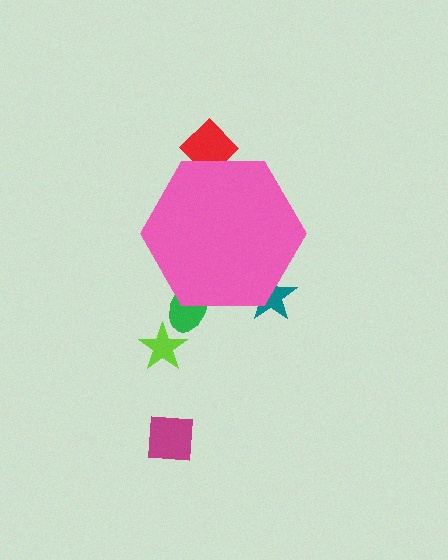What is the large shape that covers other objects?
A pink hexagon.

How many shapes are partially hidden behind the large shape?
3 shapes are partially hidden.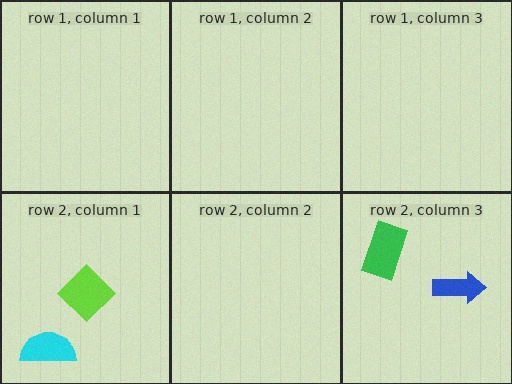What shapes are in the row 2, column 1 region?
The lime diamond, the cyan semicircle.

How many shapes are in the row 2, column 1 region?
2.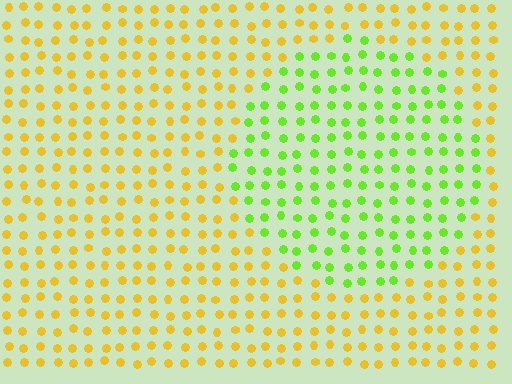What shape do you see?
I see a circle.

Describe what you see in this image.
The image is filled with small yellow elements in a uniform arrangement. A circle-shaped region is visible where the elements are tinted to a slightly different hue, forming a subtle color boundary.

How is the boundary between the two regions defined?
The boundary is defined purely by a slight shift in hue (about 53 degrees). Spacing, size, and orientation are identical on both sides.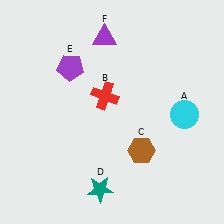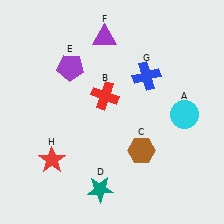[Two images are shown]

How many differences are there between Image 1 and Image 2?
There are 2 differences between the two images.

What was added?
A blue cross (G), a red star (H) were added in Image 2.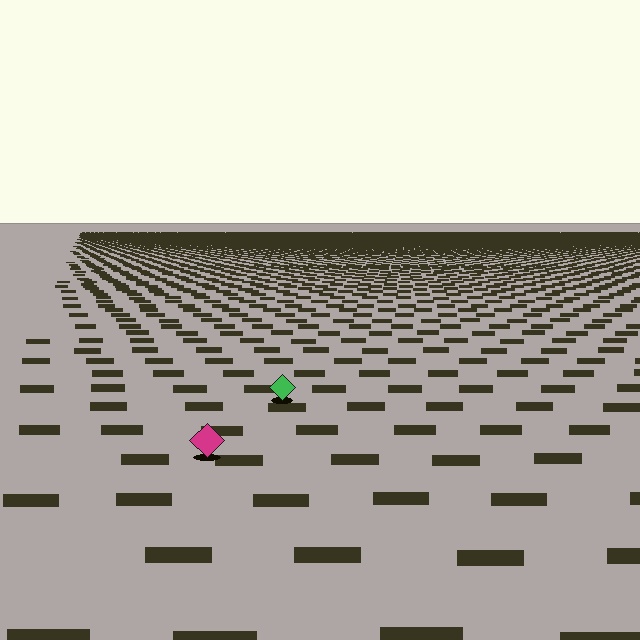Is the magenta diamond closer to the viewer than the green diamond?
Yes. The magenta diamond is closer — you can tell from the texture gradient: the ground texture is coarser near it.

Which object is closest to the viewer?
The magenta diamond is closest. The texture marks near it are larger and more spread out.